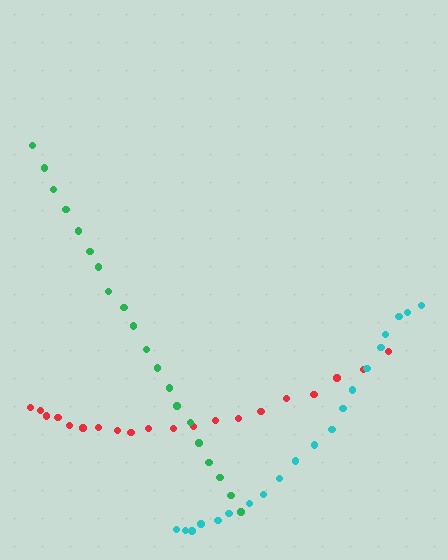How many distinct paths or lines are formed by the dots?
There are 3 distinct paths.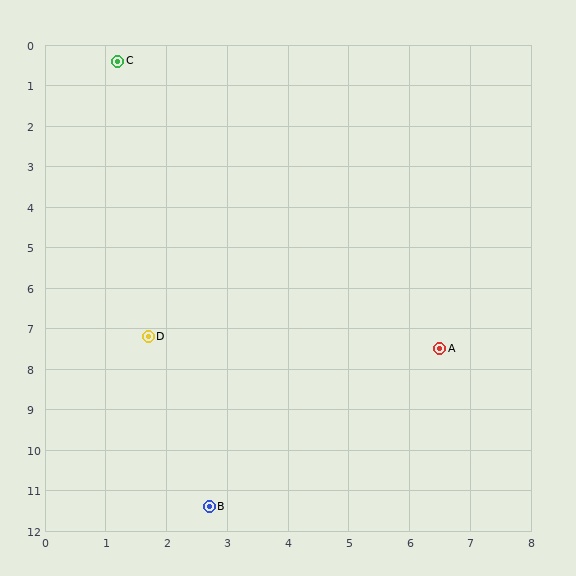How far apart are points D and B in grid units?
Points D and B are about 4.3 grid units apart.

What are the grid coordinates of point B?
Point B is at approximately (2.7, 11.4).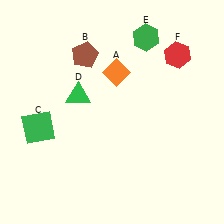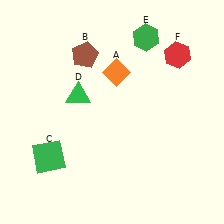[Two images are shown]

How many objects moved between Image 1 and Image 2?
1 object moved between the two images.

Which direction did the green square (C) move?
The green square (C) moved down.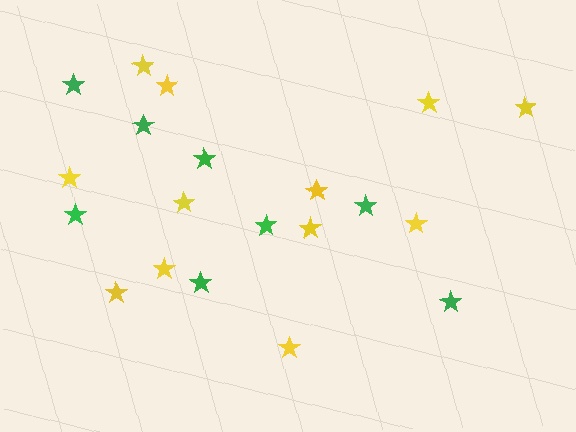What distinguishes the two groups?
There are 2 groups: one group of green stars (8) and one group of yellow stars (12).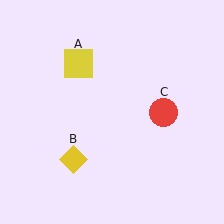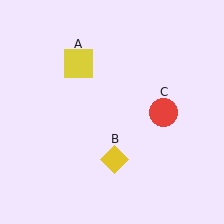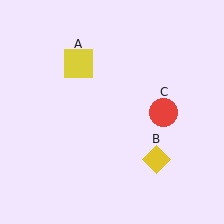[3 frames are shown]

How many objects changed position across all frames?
1 object changed position: yellow diamond (object B).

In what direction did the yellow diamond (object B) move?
The yellow diamond (object B) moved right.